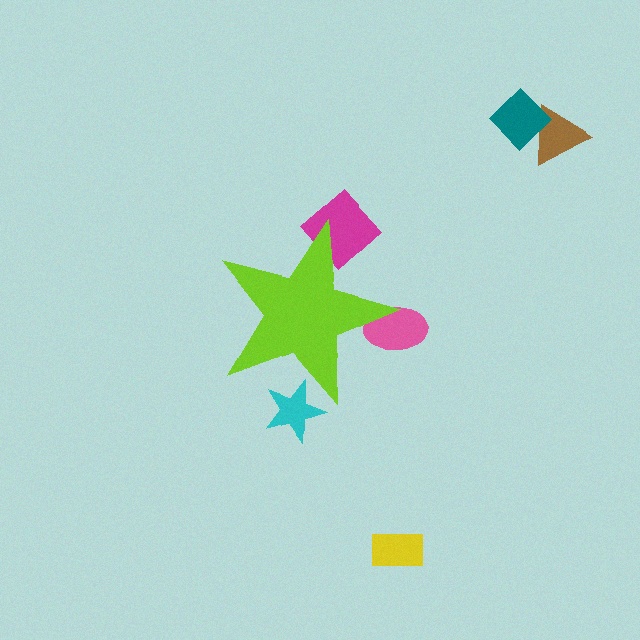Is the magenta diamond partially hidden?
Yes, the magenta diamond is partially hidden behind the lime star.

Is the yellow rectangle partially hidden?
No, the yellow rectangle is fully visible.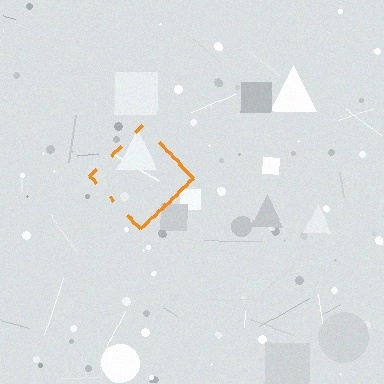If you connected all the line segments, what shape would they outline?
They would outline a diamond.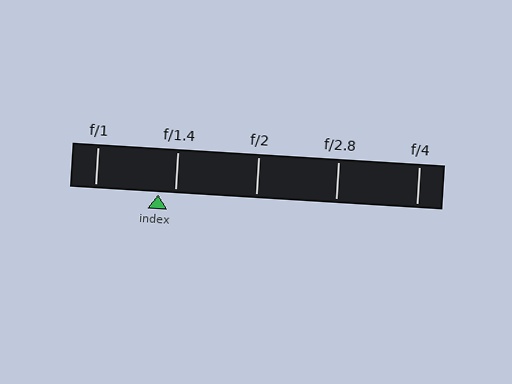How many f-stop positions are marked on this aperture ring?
There are 5 f-stop positions marked.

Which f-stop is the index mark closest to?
The index mark is closest to f/1.4.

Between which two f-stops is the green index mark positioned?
The index mark is between f/1 and f/1.4.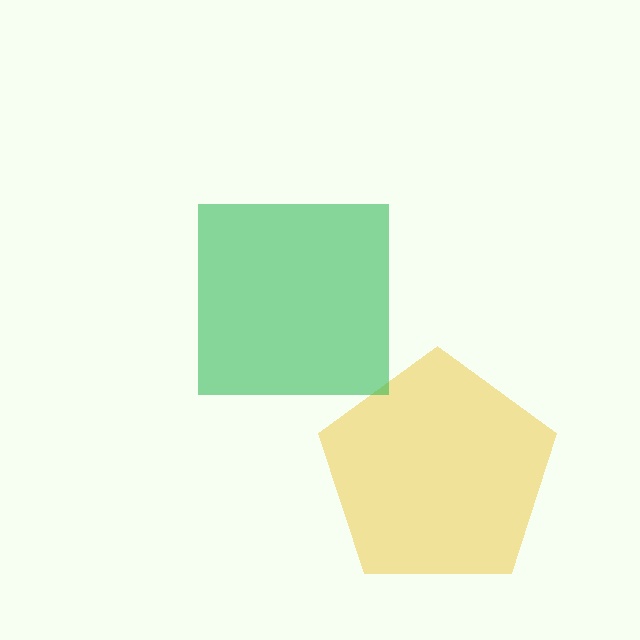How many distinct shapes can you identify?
There are 2 distinct shapes: a yellow pentagon, a green square.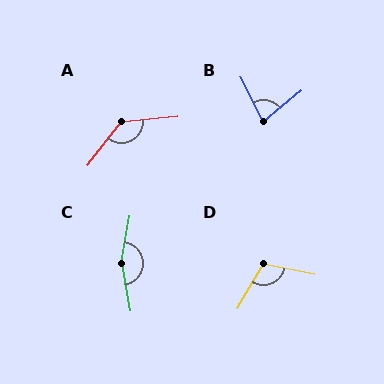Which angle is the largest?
C, at approximately 161 degrees.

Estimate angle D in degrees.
Approximately 109 degrees.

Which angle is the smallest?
B, at approximately 78 degrees.